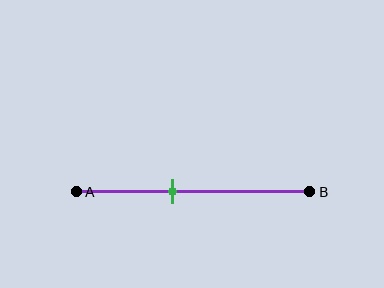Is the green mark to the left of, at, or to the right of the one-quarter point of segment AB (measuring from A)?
The green mark is to the right of the one-quarter point of segment AB.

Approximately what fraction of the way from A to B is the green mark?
The green mark is approximately 40% of the way from A to B.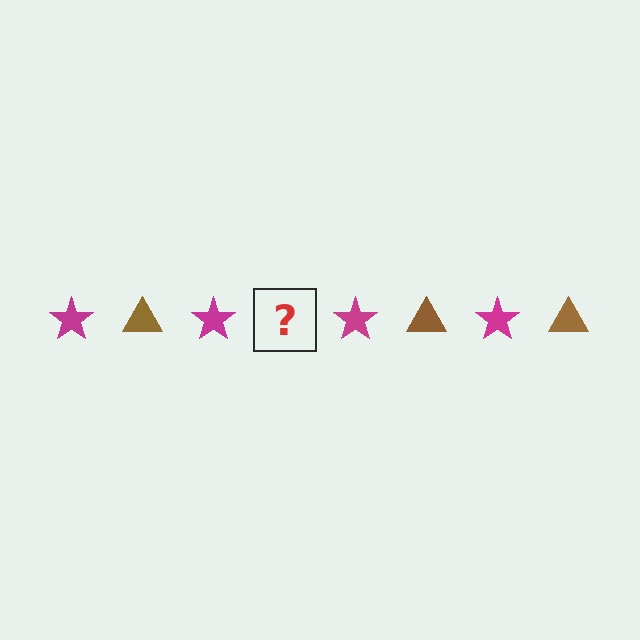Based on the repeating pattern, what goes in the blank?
The blank should be a brown triangle.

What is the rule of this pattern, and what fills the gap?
The rule is that the pattern alternates between magenta star and brown triangle. The gap should be filled with a brown triangle.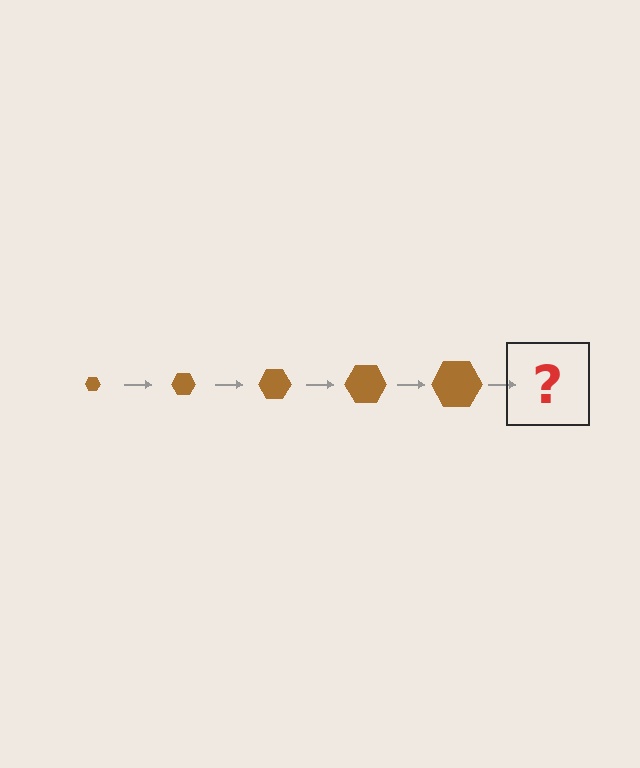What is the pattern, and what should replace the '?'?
The pattern is that the hexagon gets progressively larger each step. The '?' should be a brown hexagon, larger than the previous one.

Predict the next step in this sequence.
The next step is a brown hexagon, larger than the previous one.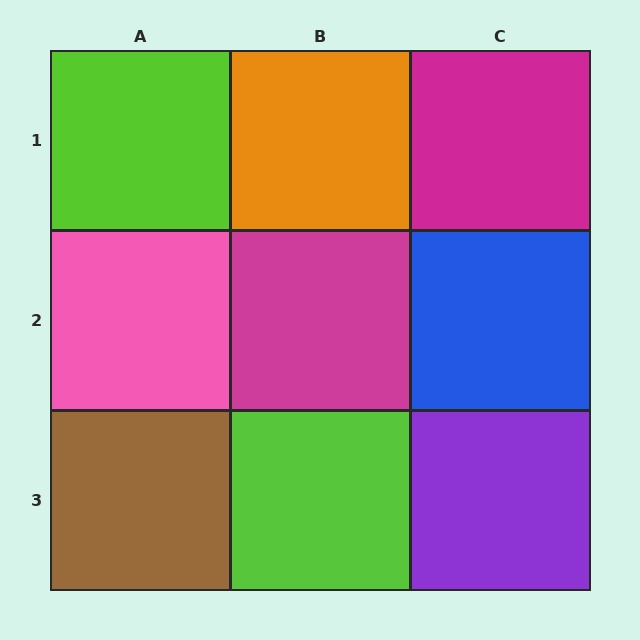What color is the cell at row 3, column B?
Lime.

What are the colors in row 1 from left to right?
Lime, orange, magenta.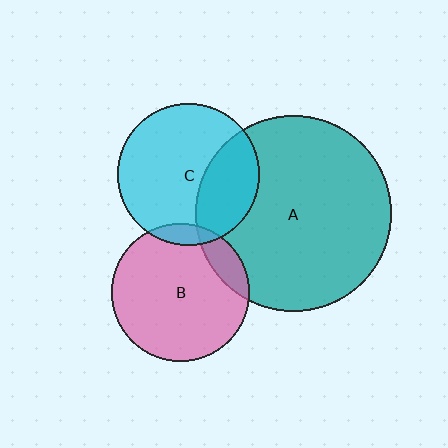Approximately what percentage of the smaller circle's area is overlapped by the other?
Approximately 5%.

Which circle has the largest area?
Circle A (teal).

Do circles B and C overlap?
Yes.